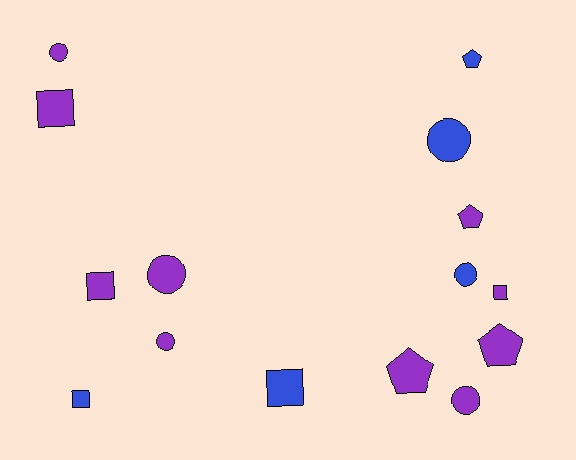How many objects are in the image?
There are 15 objects.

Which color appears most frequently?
Purple, with 10 objects.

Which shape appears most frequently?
Circle, with 6 objects.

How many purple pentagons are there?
There are 3 purple pentagons.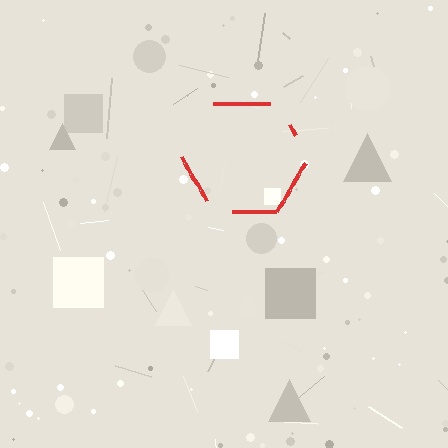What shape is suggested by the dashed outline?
The dashed outline suggests a hexagon.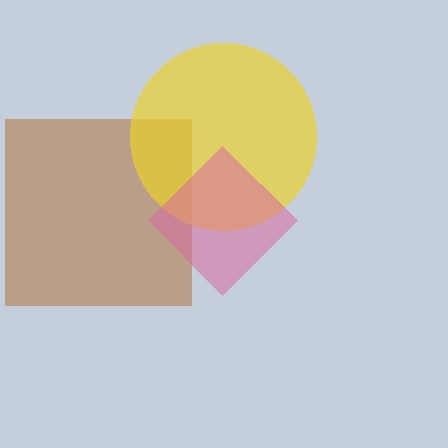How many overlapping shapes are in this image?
There are 3 overlapping shapes in the image.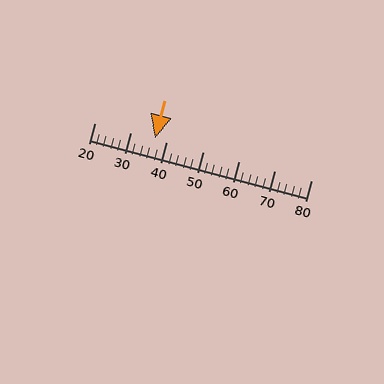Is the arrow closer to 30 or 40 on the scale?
The arrow is closer to 40.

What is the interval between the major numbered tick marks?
The major tick marks are spaced 10 units apart.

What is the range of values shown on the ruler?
The ruler shows values from 20 to 80.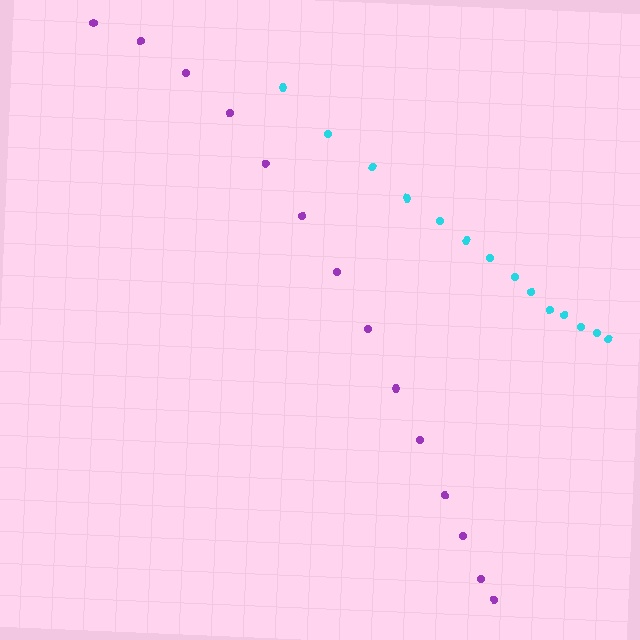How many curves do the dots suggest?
There are 2 distinct paths.